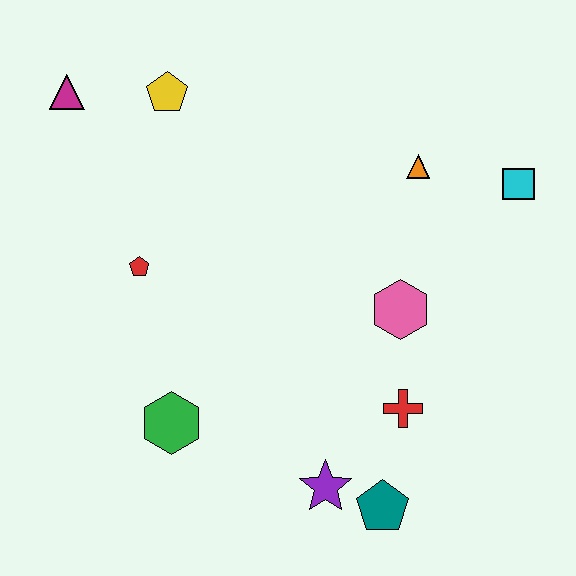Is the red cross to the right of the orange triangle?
No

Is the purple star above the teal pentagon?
Yes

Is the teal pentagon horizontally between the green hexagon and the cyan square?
Yes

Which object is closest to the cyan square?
The orange triangle is closest to the cyan square.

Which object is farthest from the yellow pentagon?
The teal pentagon is farthest from the yellow pentagon.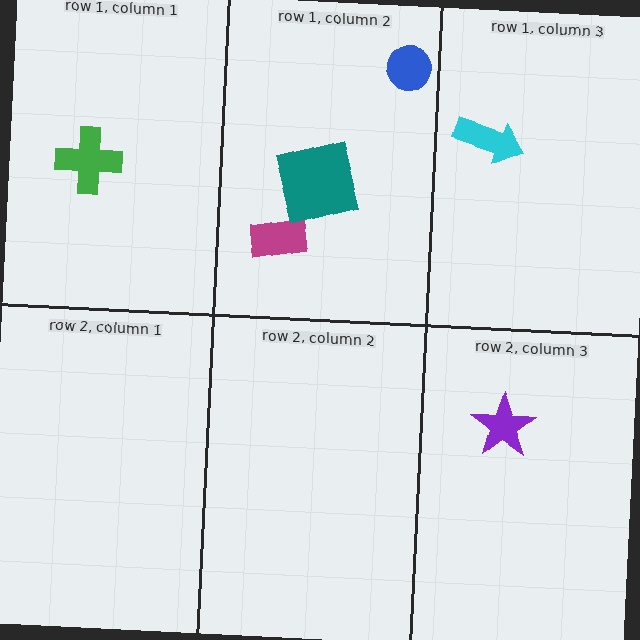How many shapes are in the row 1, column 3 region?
1.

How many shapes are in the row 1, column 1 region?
1.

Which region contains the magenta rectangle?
The row 1, column 2 region.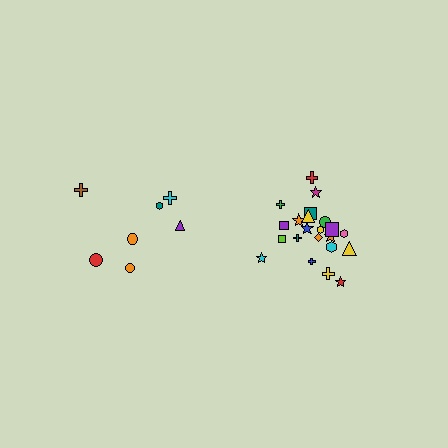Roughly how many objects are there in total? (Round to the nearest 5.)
Roughly 30 objects in total.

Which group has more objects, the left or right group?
The right group.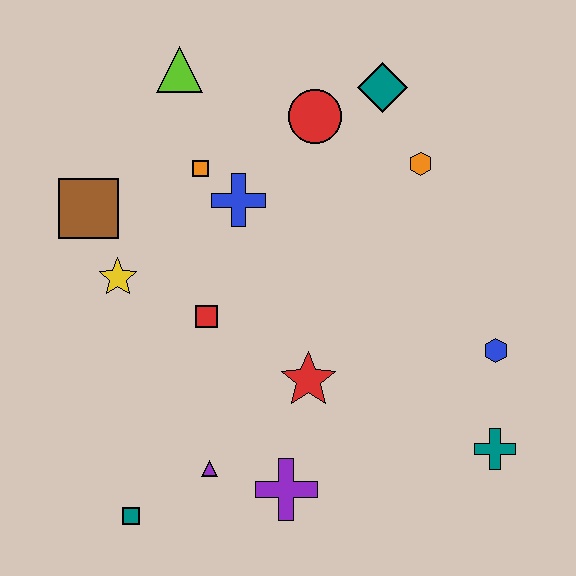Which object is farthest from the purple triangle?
The teal diamond is farthest from the purple triangle.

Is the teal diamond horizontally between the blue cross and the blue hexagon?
Yes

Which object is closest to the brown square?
The yellow star is closest to the brown square.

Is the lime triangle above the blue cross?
Yes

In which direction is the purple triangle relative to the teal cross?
The purple triangle is to the left of the teal cross.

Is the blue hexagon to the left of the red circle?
No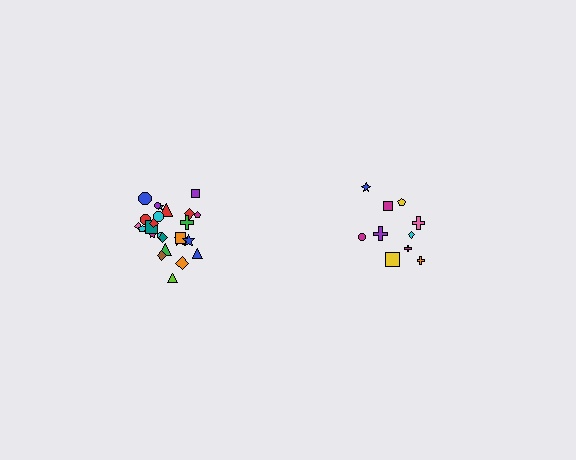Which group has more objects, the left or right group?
The left group.